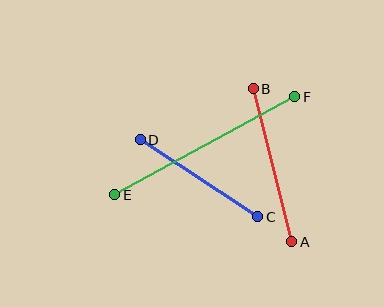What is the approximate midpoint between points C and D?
The midpoint is at approximately (199, 178) pixels.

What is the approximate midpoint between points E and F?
The midpoint is at approximately (205, 146) pixels.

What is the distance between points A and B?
The distance is approximately 158 pixels.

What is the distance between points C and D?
The distance is approximately 140 pixels.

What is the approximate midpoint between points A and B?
The midpoint is at approximately (272, 165) pixels.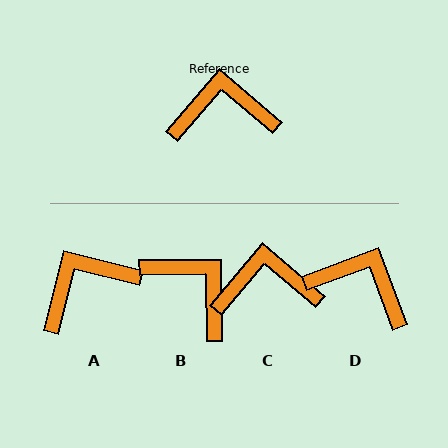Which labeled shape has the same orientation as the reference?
C.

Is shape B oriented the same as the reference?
No, it is off by about 49 degrees.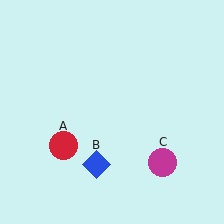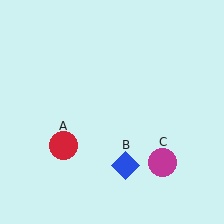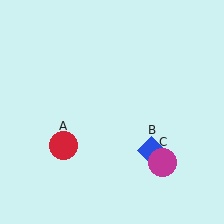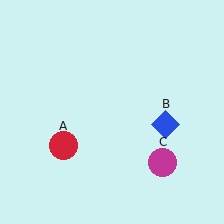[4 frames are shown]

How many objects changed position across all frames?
1 object changed position: blue diamond (object B).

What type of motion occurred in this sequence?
The blue diamond (object B) rotated counterclockwise around the center of the scene.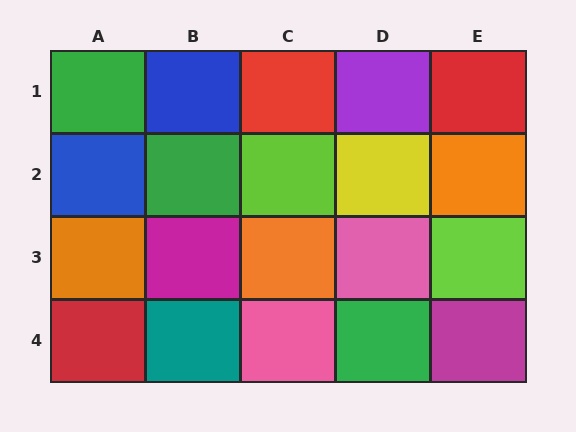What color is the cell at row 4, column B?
Teal.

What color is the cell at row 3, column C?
Orange.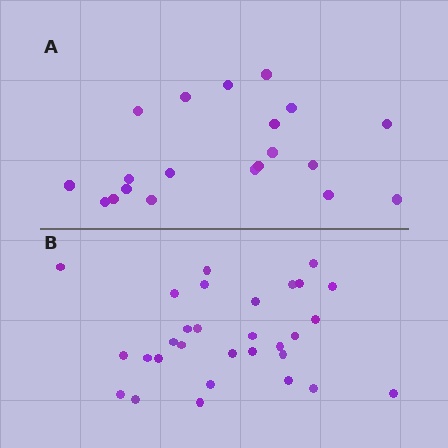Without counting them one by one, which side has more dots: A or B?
Region B (the bottom region) has more dots.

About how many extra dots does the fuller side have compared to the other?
Region B has roughly 10 or so more dots than region A.